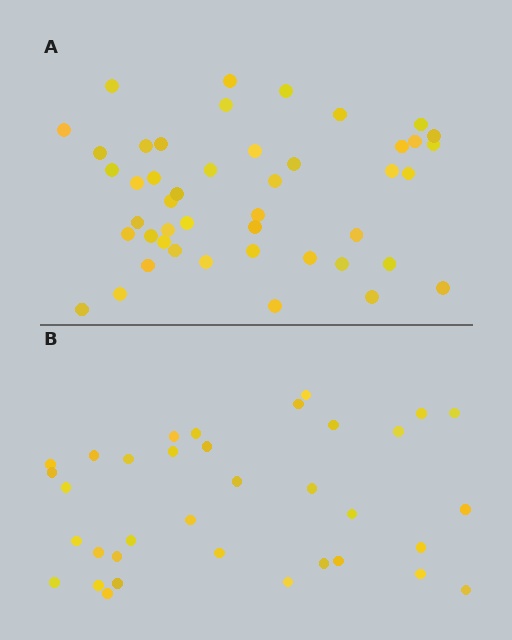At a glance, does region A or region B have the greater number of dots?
Region A (the top region) has more dots.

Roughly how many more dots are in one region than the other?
Region A has roughly 12 or so more dots than region B.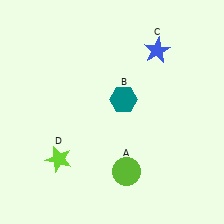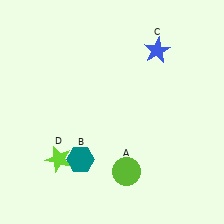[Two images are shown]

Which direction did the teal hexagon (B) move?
The teal hexagon (B) moved down.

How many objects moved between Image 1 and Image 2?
1 object moved between the two images.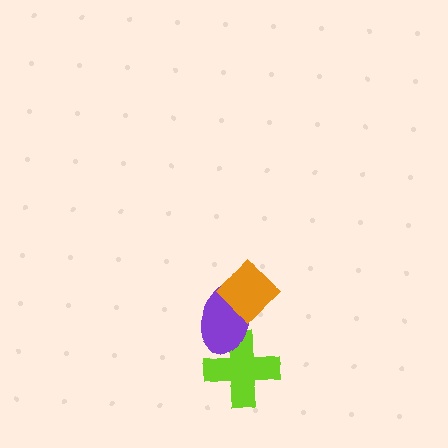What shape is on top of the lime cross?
The purple ellipse is on top of the lime cross.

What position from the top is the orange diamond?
The orange diamond is 1st from the top.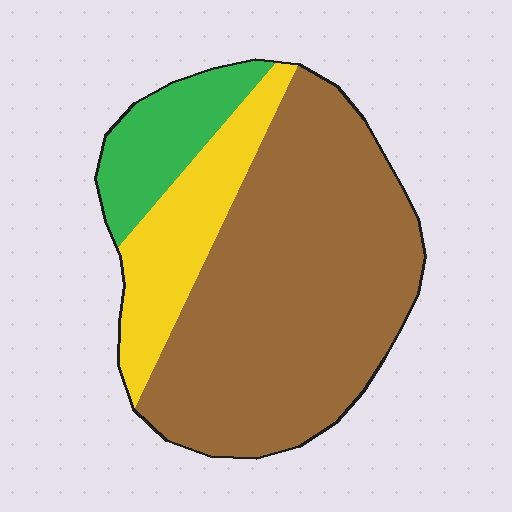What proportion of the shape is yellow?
Yellow covers 19% of the shape.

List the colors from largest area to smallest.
From largest to smallest: brown, yellow, green.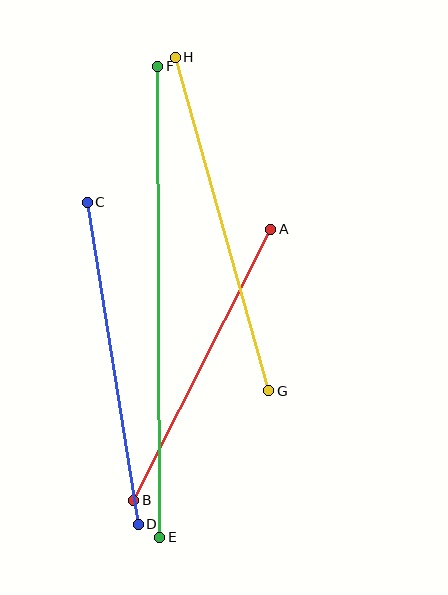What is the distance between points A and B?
The distance is approximately 304 pixels.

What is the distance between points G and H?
The distance is approximately 346 pixels.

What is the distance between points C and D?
The distance is approximately 326 pixels.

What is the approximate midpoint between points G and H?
The midpoint is at approximately (222, 224) pixels.